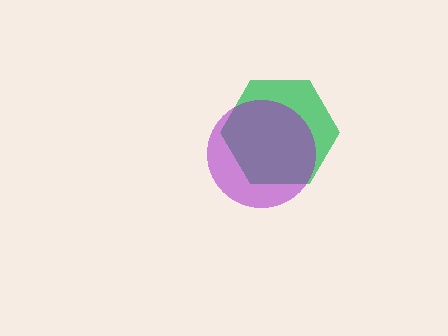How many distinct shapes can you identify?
There are 2 distinct shapes: a green hexagon, a purple circle.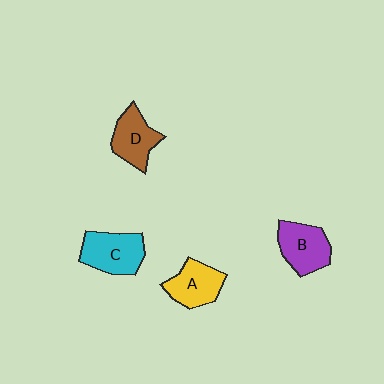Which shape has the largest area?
Shape C (cyan).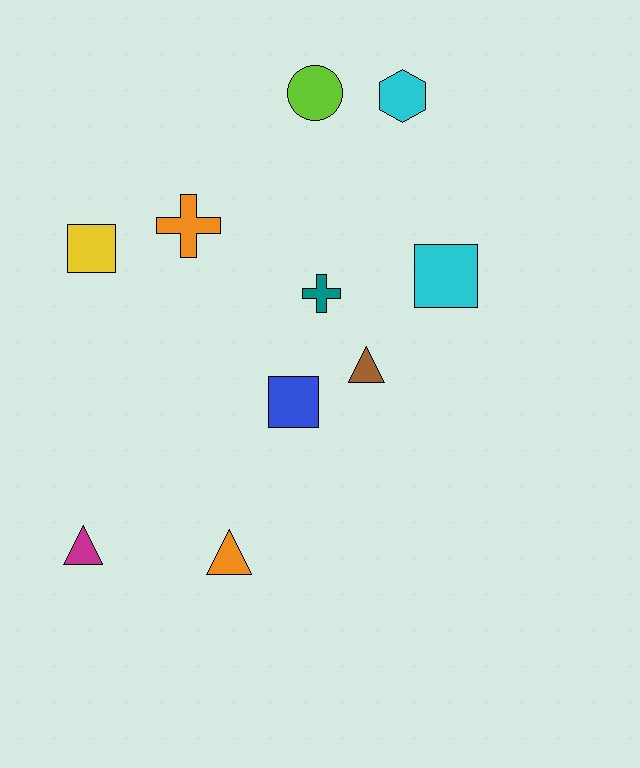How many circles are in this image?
There is 1 circle.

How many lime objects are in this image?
There is 1 lime object.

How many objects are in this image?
There are 10 objects.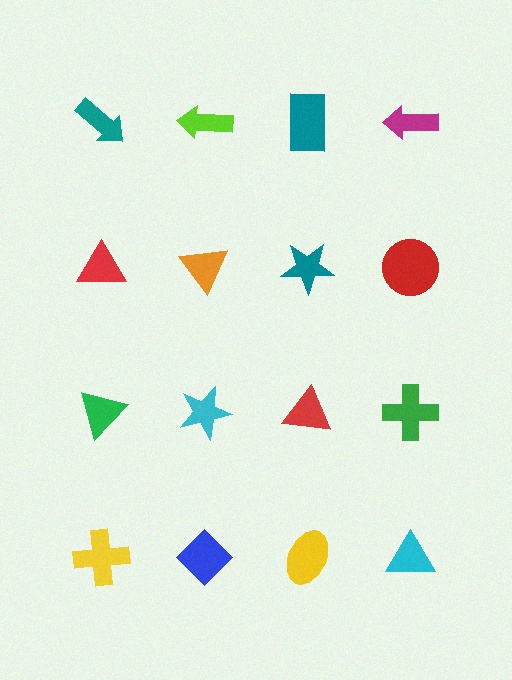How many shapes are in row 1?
4 shapes.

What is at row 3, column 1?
A green triangle.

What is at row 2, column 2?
An orange triangle.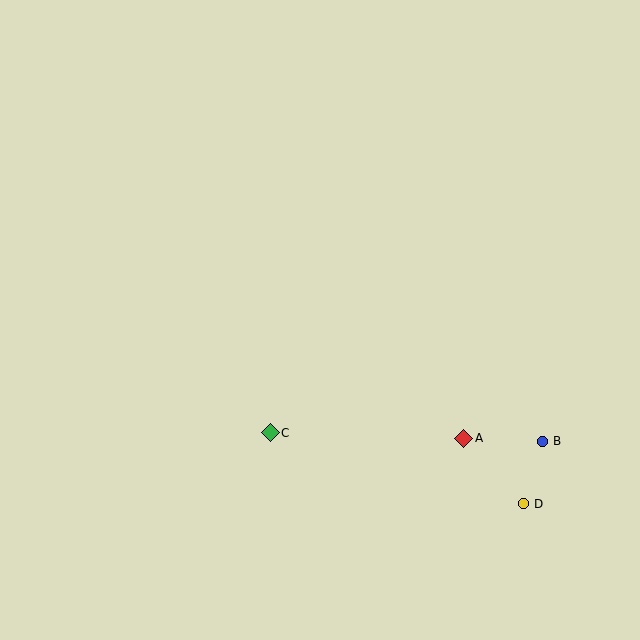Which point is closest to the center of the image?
Point C at (270, 433) is closest to the center.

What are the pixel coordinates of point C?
Point C is at (270, 433).